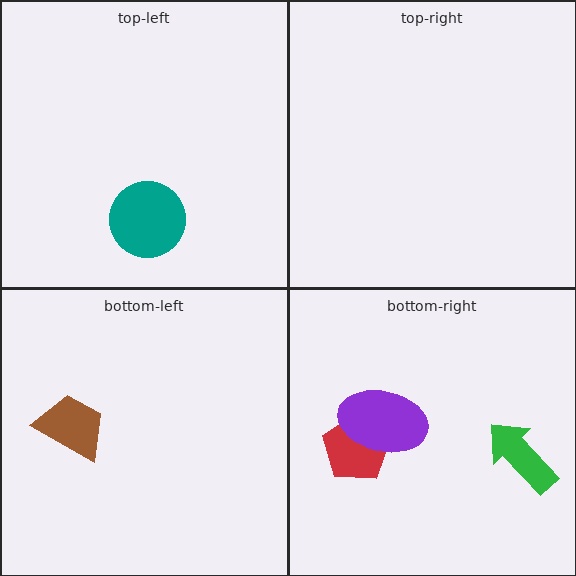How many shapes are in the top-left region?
1.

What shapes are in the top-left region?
The teal circle.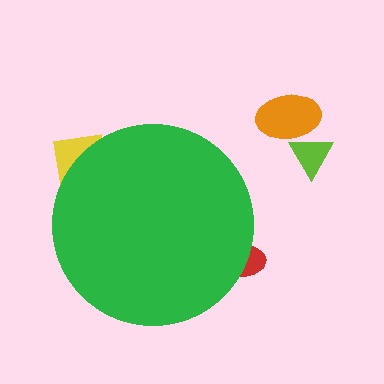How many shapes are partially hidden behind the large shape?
2 shapes are partially hidden.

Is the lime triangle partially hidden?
No, the lime triangle is fully visible.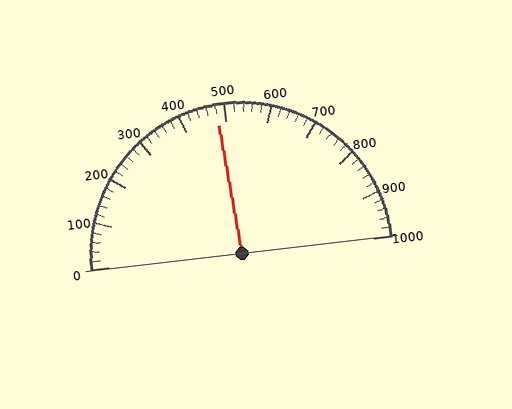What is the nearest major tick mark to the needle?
The nearest major tick mark is 500.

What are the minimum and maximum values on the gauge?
The gauge ranges from 0 to 1000.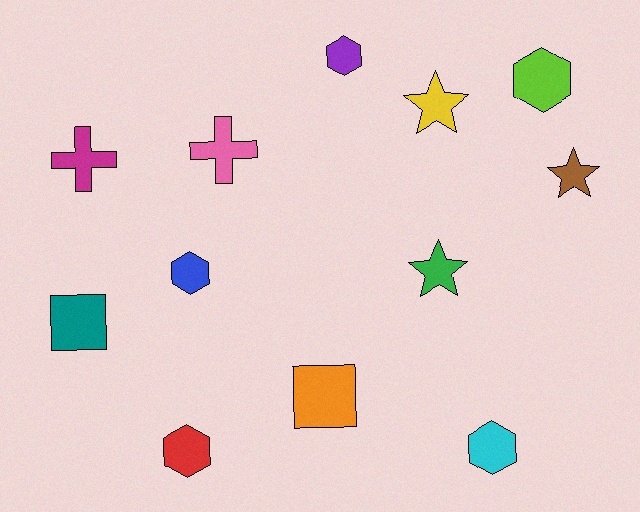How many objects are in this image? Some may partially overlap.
There are 12 objects.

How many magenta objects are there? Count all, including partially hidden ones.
There is 1 magenta object.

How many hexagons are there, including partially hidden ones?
There are 5 hexagons.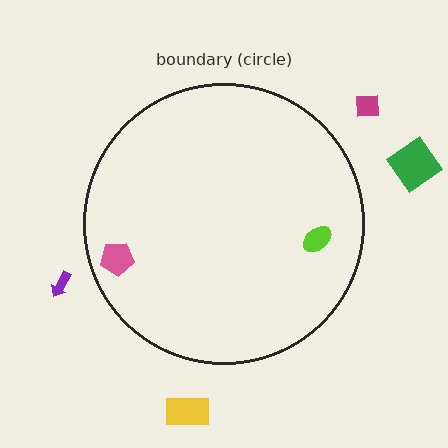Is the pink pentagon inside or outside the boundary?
Inside.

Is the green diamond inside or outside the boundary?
Outside.